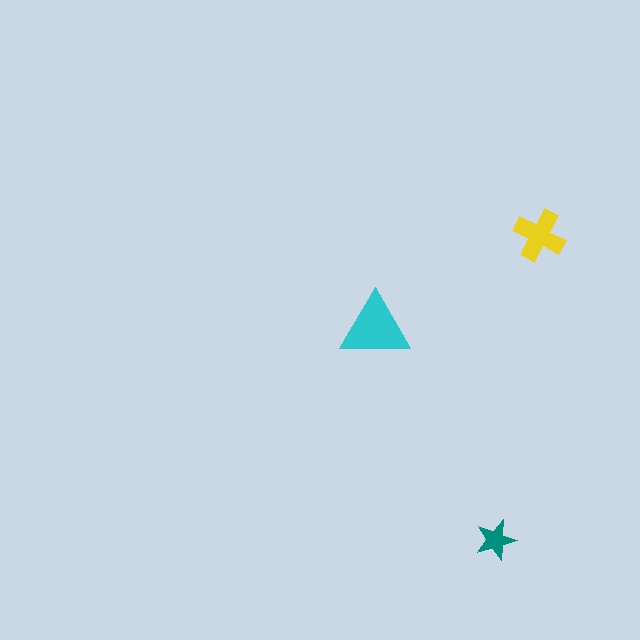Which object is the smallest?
The teal star.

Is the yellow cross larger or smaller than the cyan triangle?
Smaller.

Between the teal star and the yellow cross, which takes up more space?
The yellow cross.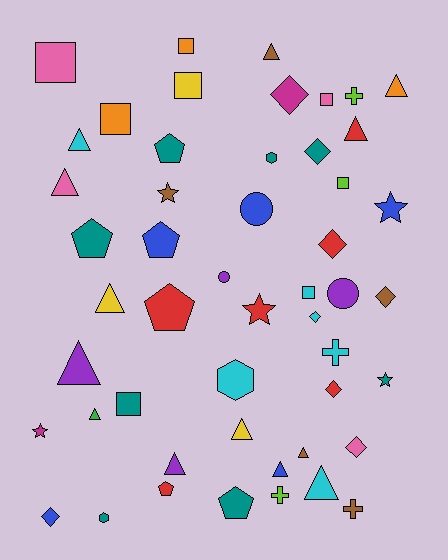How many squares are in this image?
There are 8 squares.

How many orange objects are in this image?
There are 3 orange objects.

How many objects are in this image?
There are 50 objects.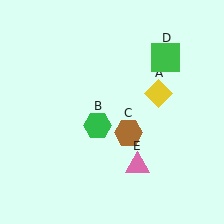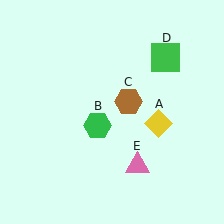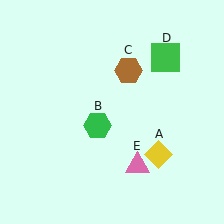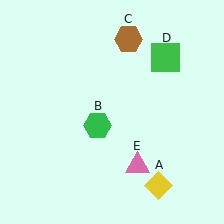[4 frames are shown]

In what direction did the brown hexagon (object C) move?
The brown hexagon (object C) moved up.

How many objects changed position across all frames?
2 objects changed position: yellow diamond (object A), brown hexagon (object C).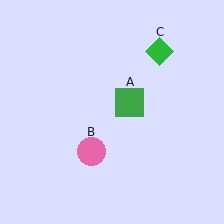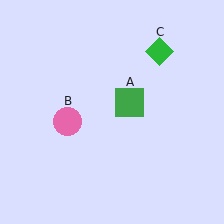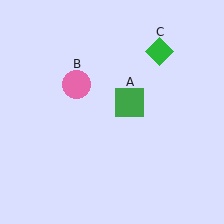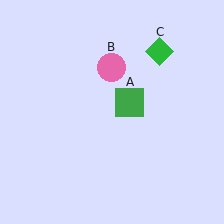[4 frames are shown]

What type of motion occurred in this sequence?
The pink circle (object B) rotated clockwise around the center of the scene.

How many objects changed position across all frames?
1 object changed position: pink circle (object B).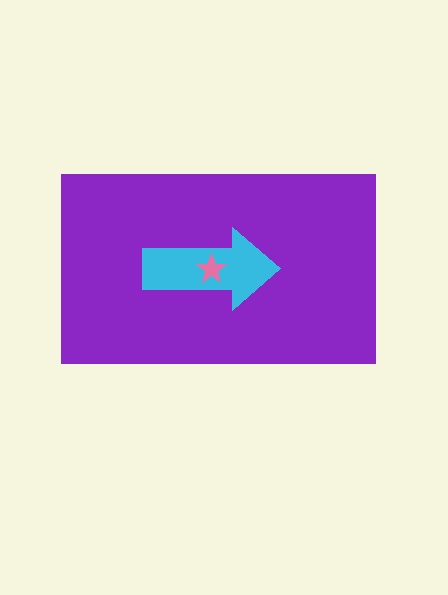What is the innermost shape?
The pink star.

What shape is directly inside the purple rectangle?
The cyan arrow.